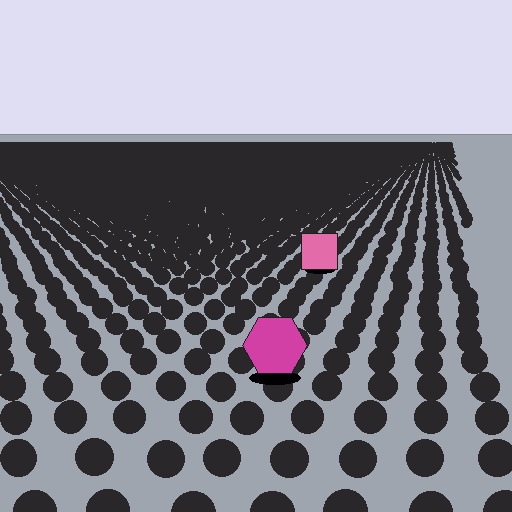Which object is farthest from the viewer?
The pink square is farthest from the viewer. It appears smaller and the ground texture around it is denser.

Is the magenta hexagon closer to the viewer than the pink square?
Yes. The magenta hexagon is closer — you can tell from the texture gradient: the ground texture is coarser near it.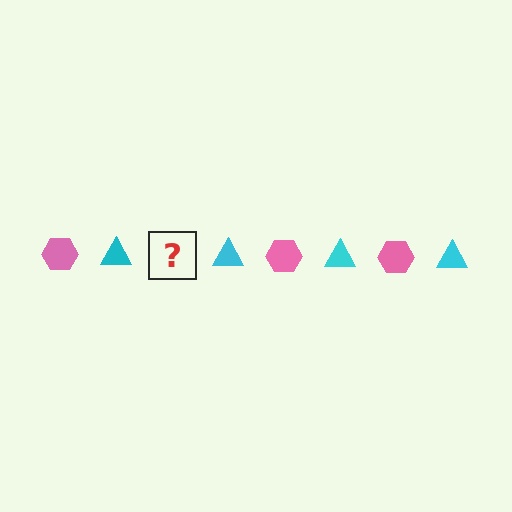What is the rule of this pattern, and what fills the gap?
The rule is that the pattern alternates between pink hexagon and cyan triangle. The gap should be filled with a pink hexagon.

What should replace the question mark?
The question mark should be replaced with a pink hexagon.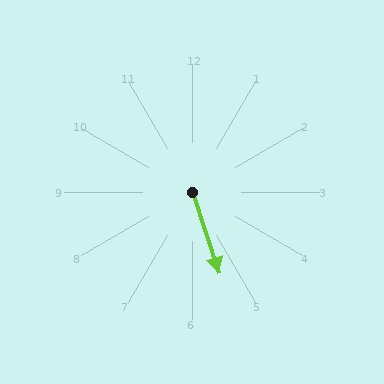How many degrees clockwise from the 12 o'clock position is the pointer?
Approximately 161 degrees.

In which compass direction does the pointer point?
South.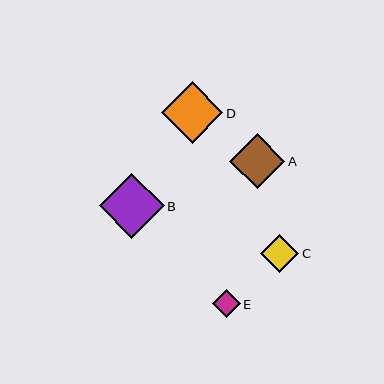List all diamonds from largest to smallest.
From largest to smallest: B, D, A, C, E.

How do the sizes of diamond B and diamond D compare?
Diamond B and diamond D are approximately the same size.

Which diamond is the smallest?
Diamond E is the smallest with a size of approximately 28 pixels.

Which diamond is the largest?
Diamond B is the largest with a size of approximately 65 pixels.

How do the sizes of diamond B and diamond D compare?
Diamond B and diamond D are approximately the same size.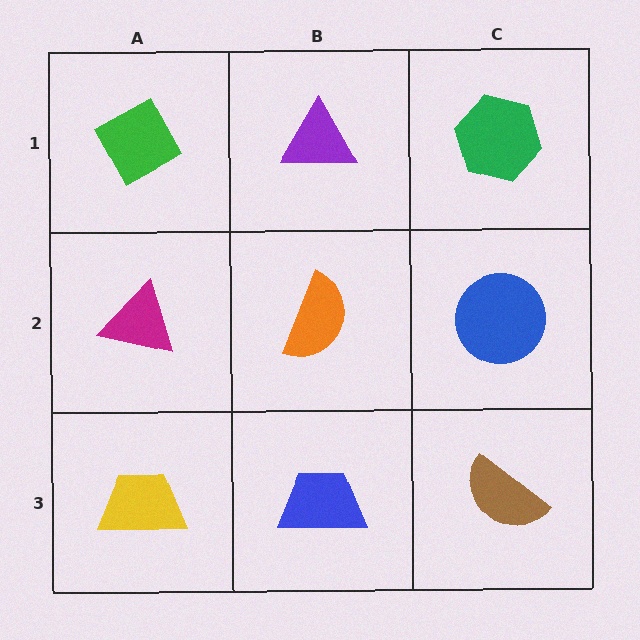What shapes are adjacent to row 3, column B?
An orange semicircle (row 2, column B), a yellow trapezoid (row 3, column A), a brown semicircle (row 3, column C).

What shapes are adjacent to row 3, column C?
A blue circle (row 2, column C), a blue trapezoid (row 3, column B).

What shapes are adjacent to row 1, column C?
A blue circle (row 2, column C), a purple triangle (row 1, column B).